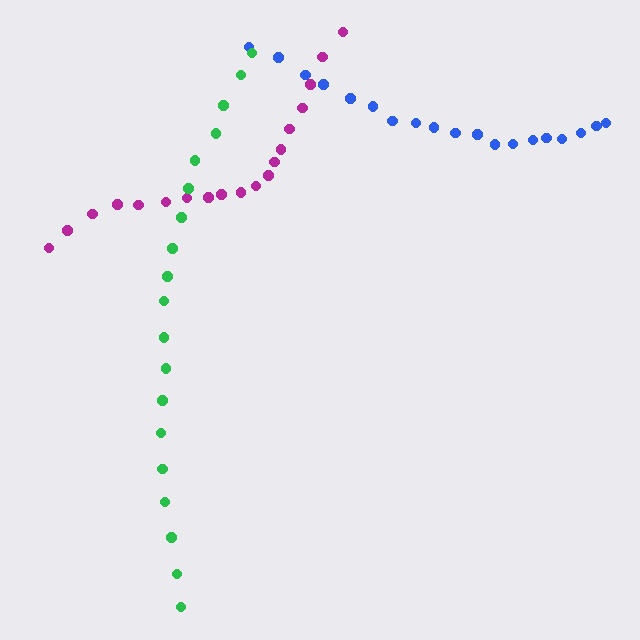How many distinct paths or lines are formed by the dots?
There are 3 distinct paths.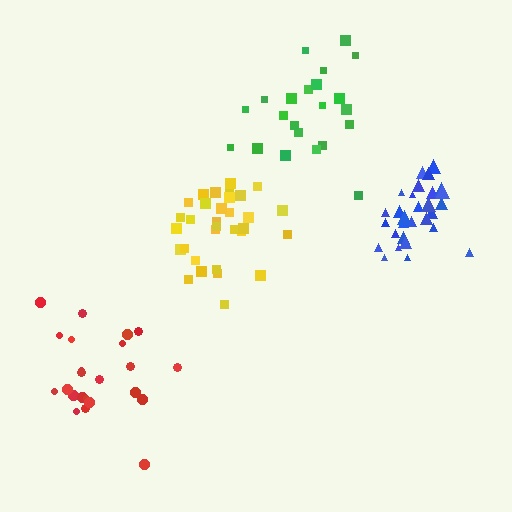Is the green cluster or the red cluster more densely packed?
Red.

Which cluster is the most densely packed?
Blue.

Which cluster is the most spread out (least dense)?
Green.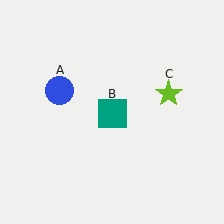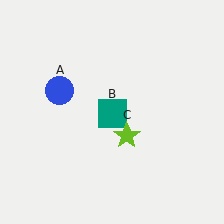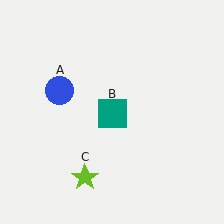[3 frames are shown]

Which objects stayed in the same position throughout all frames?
Blue circle (object A) and teal square (object B) remained stationary.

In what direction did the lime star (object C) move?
The lime star (object C) moved down and to the left.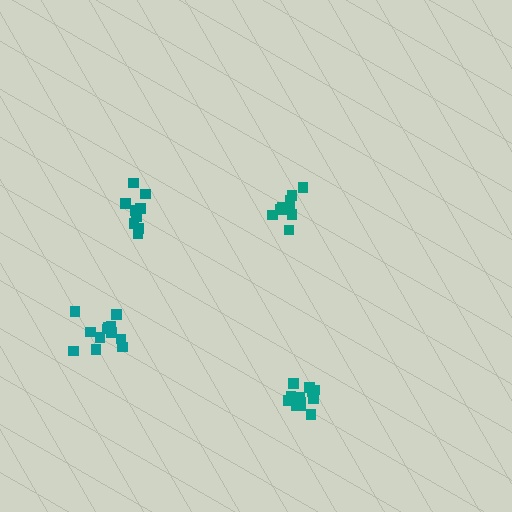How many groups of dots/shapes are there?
There are 4 groups.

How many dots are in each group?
Group 1: 9 dots, Group 2: 12 dots, Group 3: 9 dots, Group 4: 12 dots (42 total).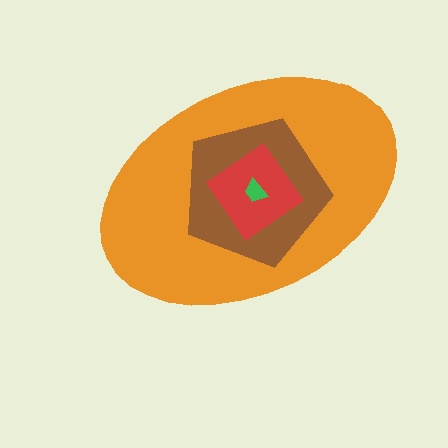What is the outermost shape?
The orange ellipse.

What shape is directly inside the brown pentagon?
The red diamond.